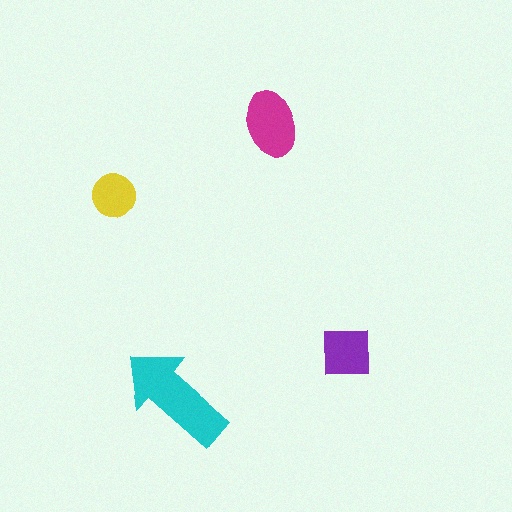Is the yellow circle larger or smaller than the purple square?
Smaller.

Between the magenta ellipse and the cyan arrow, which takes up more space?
The cyan arrow.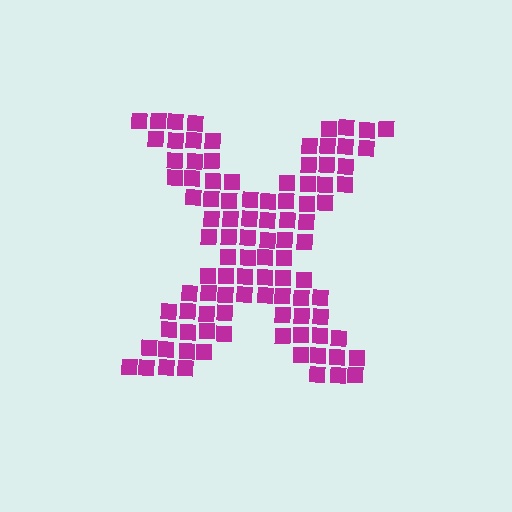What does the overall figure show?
The overall figure shows the letter X.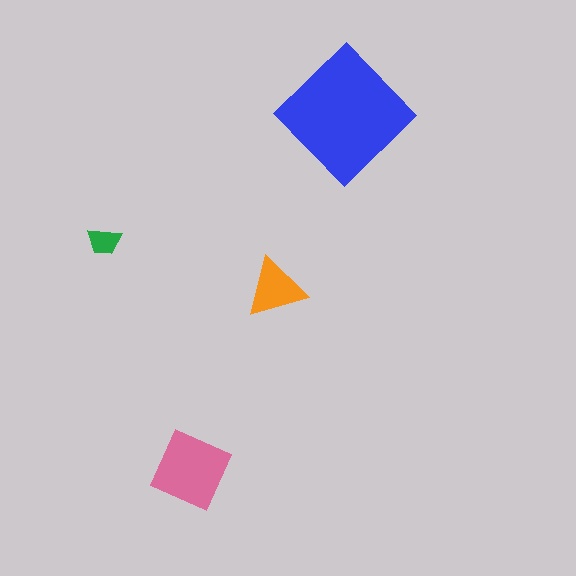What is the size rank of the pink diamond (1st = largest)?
2nd.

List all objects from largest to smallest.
The blue diamond, the pink diamond, the orange triangle, the green trapezoid.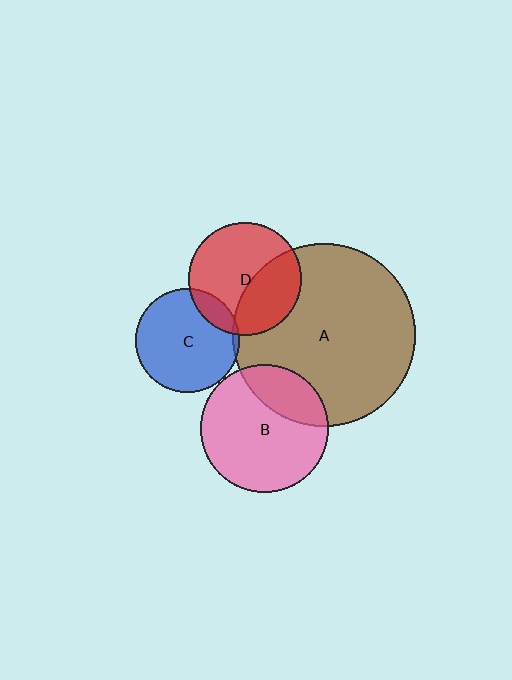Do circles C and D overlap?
Yes.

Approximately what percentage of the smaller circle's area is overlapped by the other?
Approximately 15%.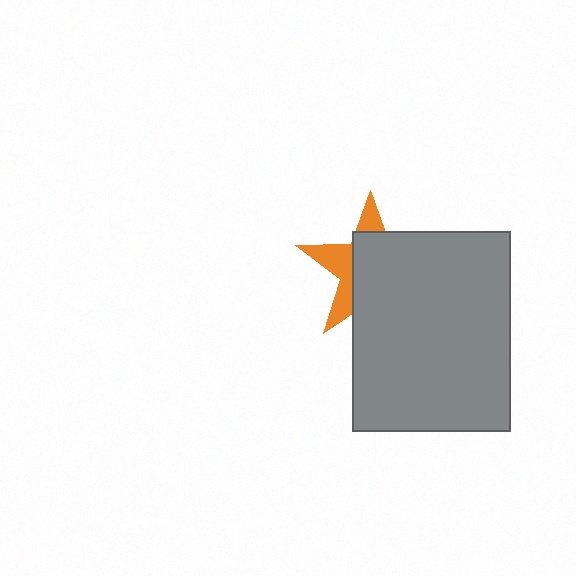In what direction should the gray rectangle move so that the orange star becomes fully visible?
The gray rectangle should move toward the lower-right. That is the shortest direction to clear the overlap and leave the orange star fully visible.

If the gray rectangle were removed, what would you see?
You would see the complete orange star.